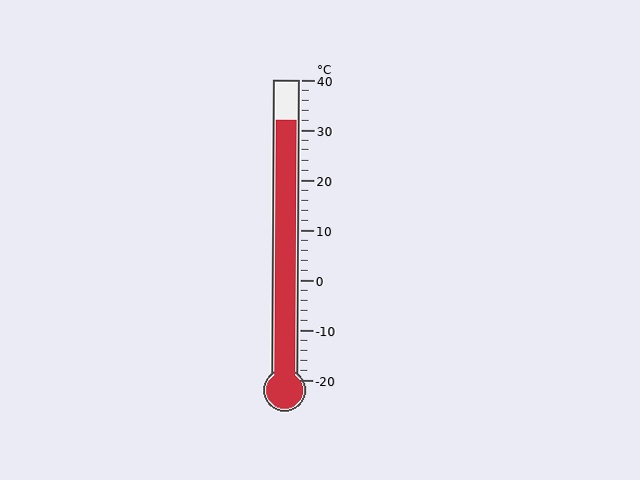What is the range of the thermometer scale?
The thermometer scale ranges from -20°C to 40°C.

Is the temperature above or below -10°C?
The temperature is above -10°C.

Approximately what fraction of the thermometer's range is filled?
The thermometer is filled to approximately 85% of its range.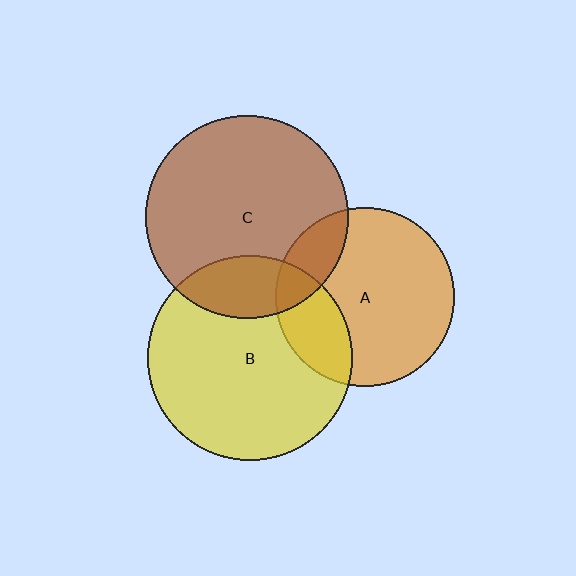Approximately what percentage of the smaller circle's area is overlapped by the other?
Approximately 20%.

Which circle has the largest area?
Circle B (yellow).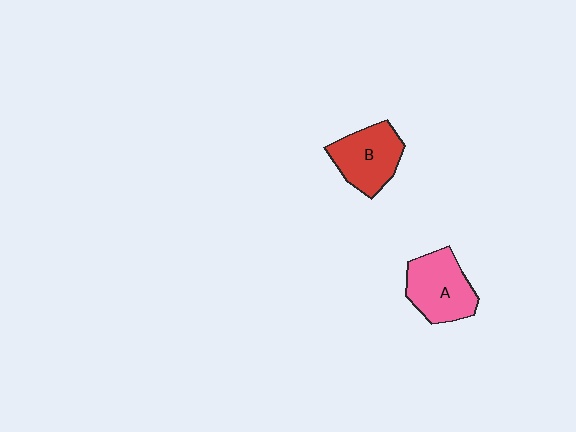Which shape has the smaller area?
Shape B (red).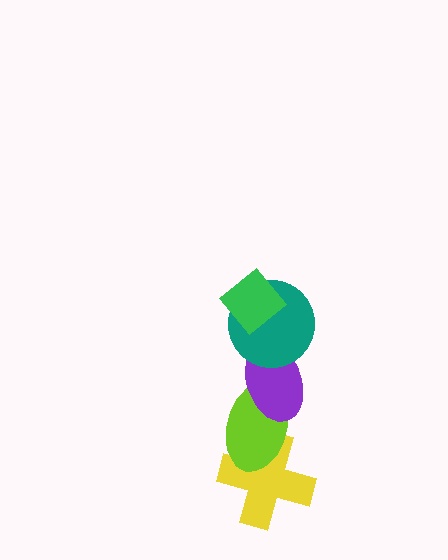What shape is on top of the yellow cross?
The lime ellipse is on top of the yellow cross.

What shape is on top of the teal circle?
The green diamond is on top of the teal circle.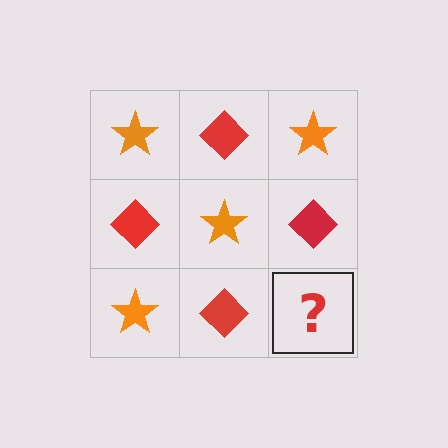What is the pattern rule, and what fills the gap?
The rule is that it alternates orange star and red diamond in a checkerboard pattern. The gap should be filled with an orange star.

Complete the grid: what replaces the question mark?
The question mark should be replaced with an orange star.